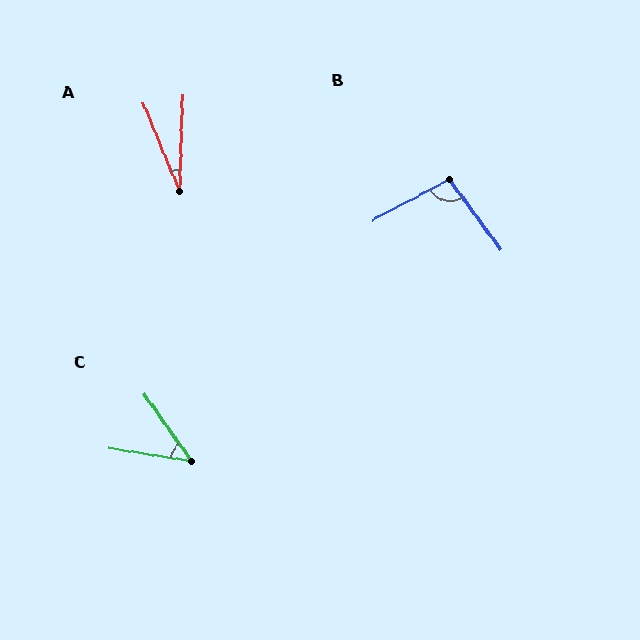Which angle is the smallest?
A, at approximately 24 degrees.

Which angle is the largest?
B, at approximately 98 degrees.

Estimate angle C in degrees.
Approximately 46 degrees.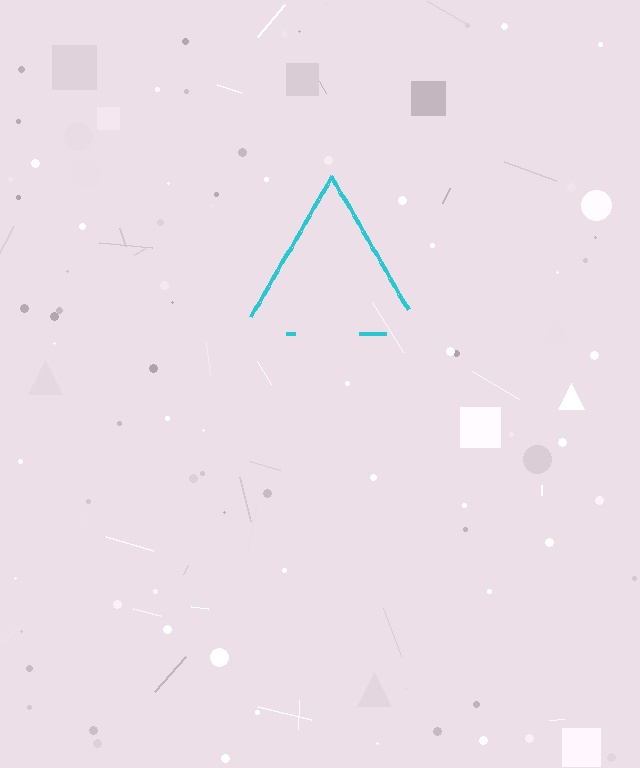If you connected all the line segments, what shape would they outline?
They would outline a triangle.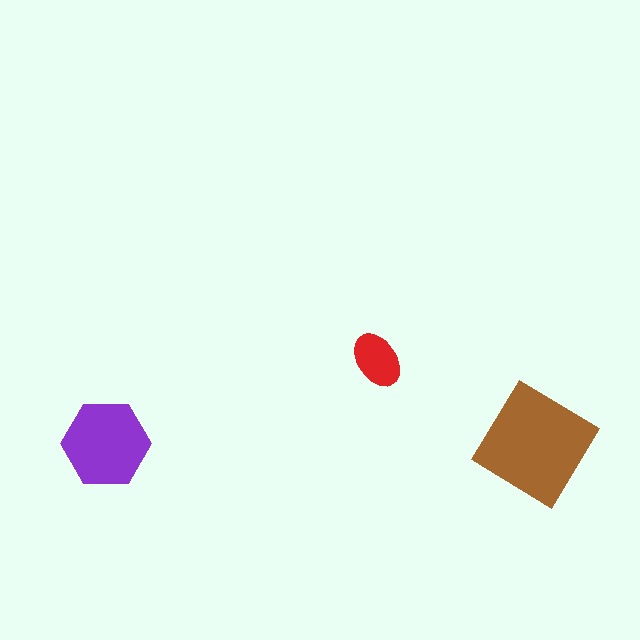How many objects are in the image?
There are 3 objects in the image.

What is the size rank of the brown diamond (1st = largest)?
1st.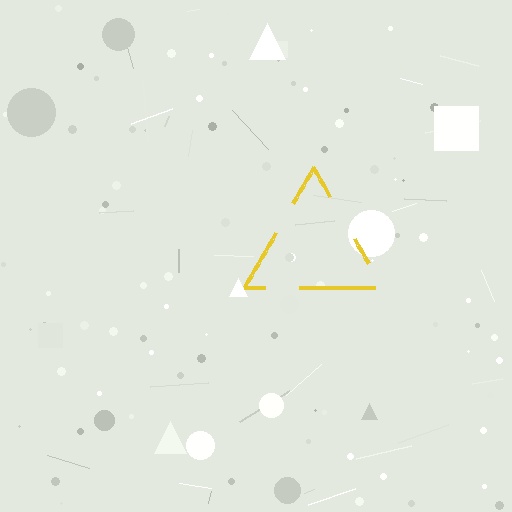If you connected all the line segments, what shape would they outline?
They would outline a triangle.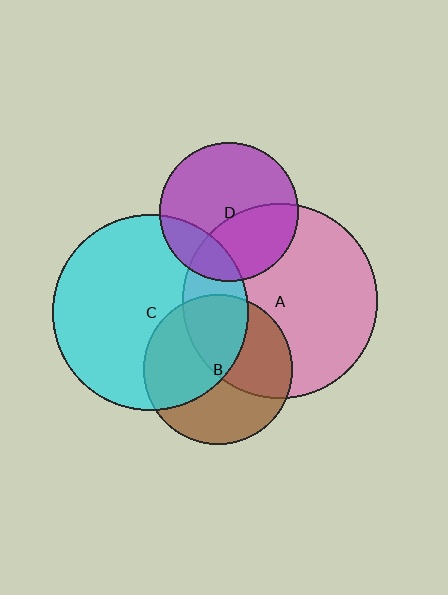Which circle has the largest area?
Circle C (cyan).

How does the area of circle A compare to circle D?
Approximately 2.0 times.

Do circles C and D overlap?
Yes.